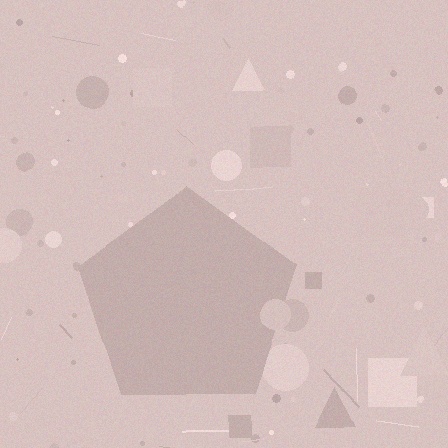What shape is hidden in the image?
A pentagon is hidden in the image.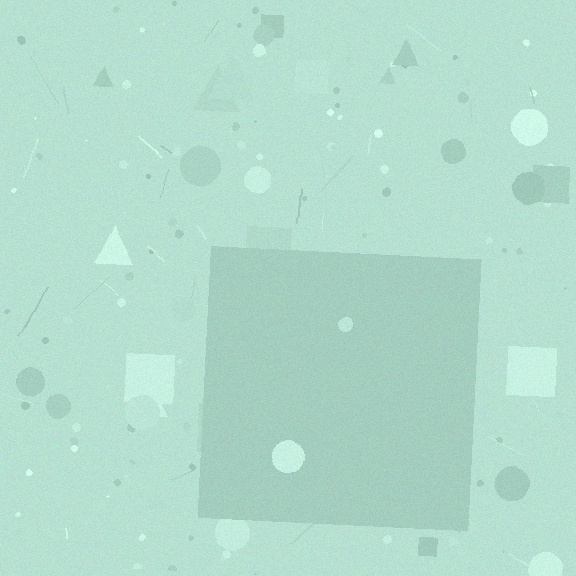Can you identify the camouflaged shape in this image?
The camouflaged shape is a square.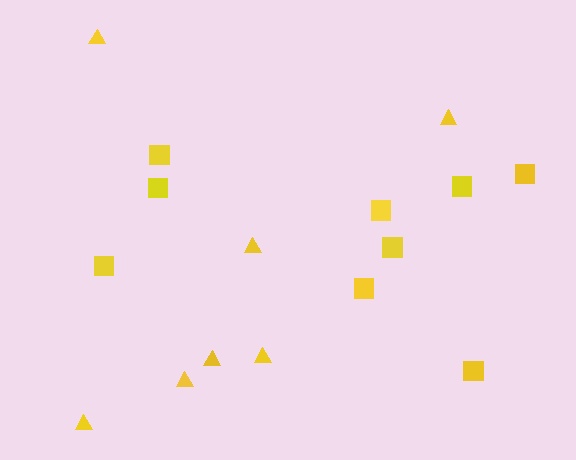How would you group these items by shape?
There are 2 groups: one group of squares (9) and one group of triangles (7).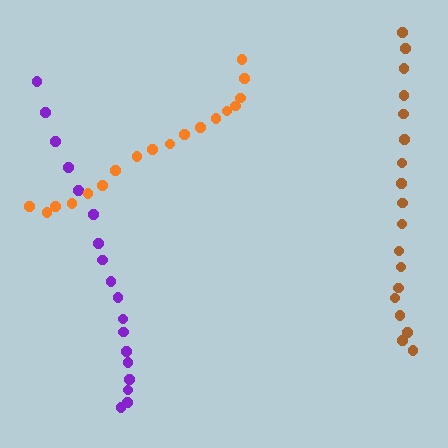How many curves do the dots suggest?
There are 3 distinct paths.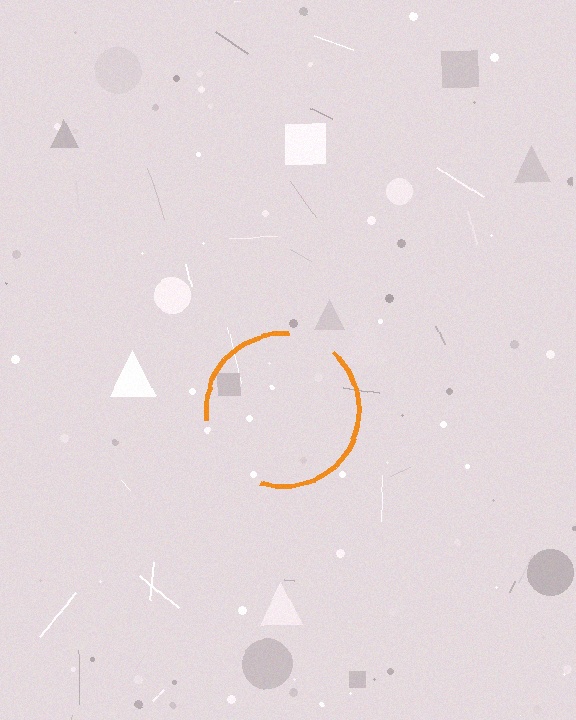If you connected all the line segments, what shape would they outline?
They would outline a circle.